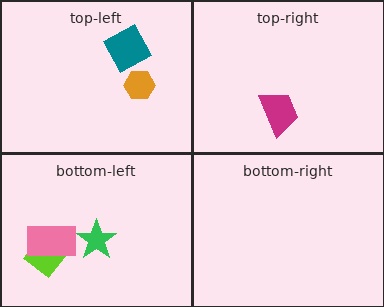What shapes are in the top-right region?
The magenta trapezoid.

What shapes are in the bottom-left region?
The green star, the lime diamond, the pink rectangle.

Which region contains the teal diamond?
The top-left region.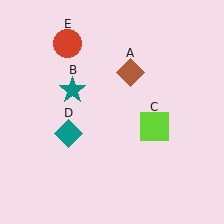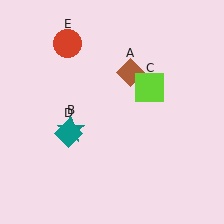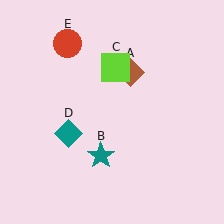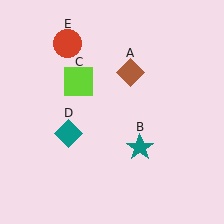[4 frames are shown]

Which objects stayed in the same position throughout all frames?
Brown diamond (object A) and teal diamond (object D) and red circle (object E) remained stationary.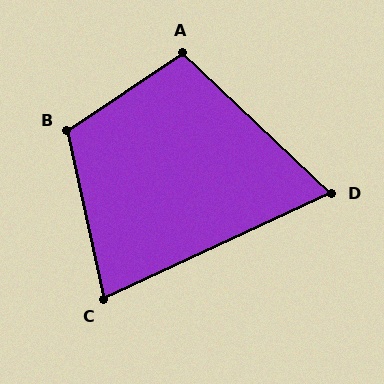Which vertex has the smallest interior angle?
D, at approximately 68 degrees.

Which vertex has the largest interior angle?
B, at approximately 112 degrees.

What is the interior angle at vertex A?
Approximately 103 degrees (obtuse).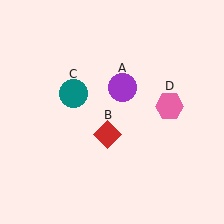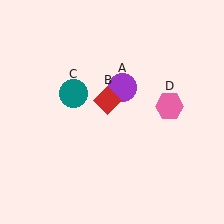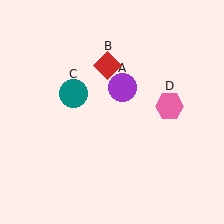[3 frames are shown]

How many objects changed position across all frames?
1 object changed position: red diamond (object B).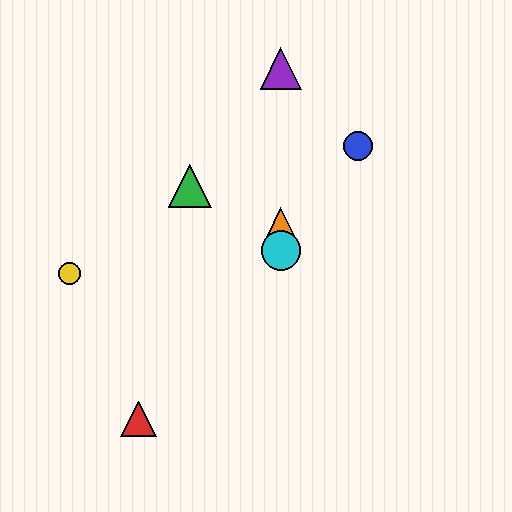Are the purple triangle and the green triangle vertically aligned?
No, the purple triangle is at x≈281 and the green triangle is at x≈190.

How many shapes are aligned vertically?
3 shapes (the purple triangle, the orange triangle, the cyan circle) are aligned vertically.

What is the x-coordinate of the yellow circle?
The yellow circle is at x≈70.